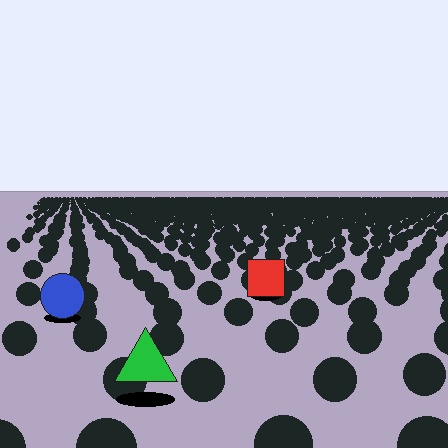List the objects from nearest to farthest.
From nearest to farthest: the green triangle, the blue circle, the red square.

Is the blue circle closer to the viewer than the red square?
Yes. The blue circle is closer — you can tell from the texture gradient: the ground texture is coarser near it.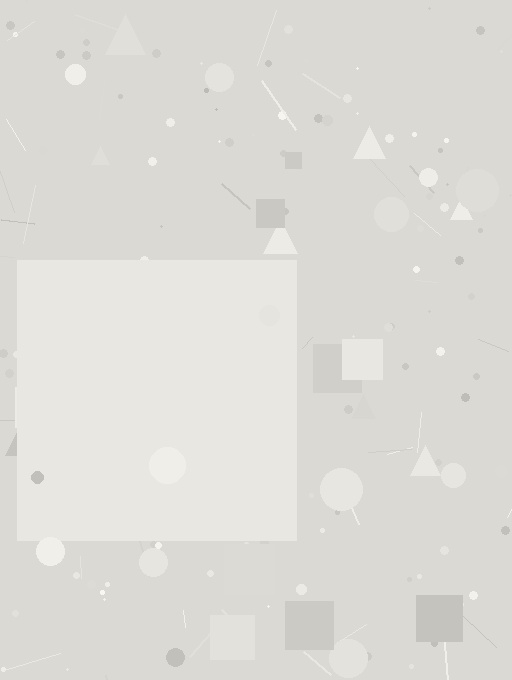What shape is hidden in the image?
A square is hidden in the image.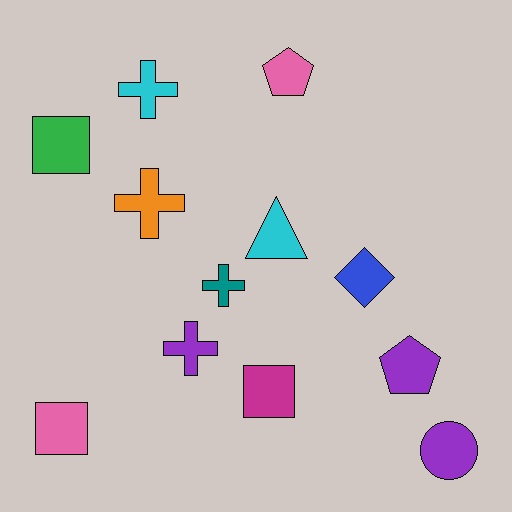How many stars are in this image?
There are no stars.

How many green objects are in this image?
There is 1 green object.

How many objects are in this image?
There are 12 objects.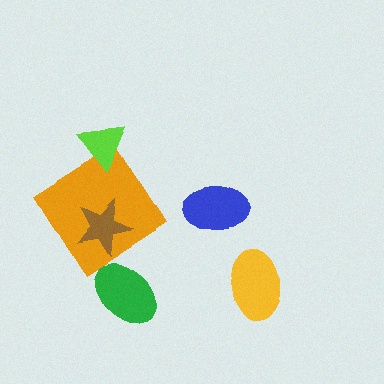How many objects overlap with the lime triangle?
1 object overlaps with the lime triangle.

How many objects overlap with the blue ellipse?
0 objects overlap with the blue ellipse.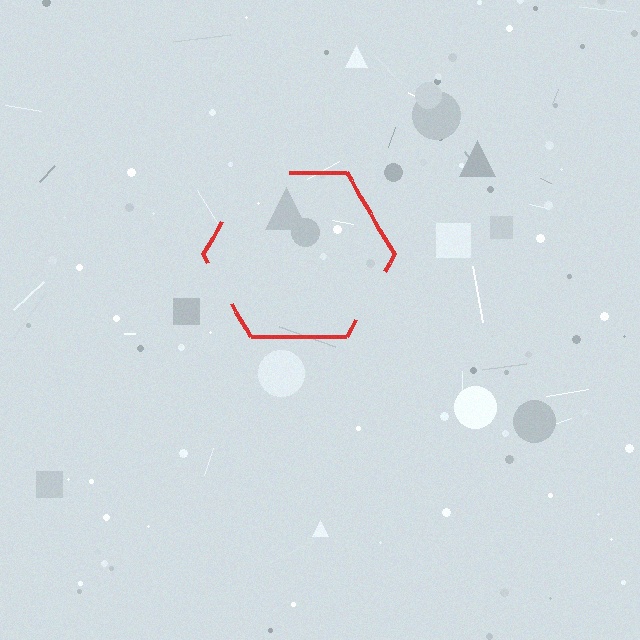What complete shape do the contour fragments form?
The contour fragments form a hexagon.